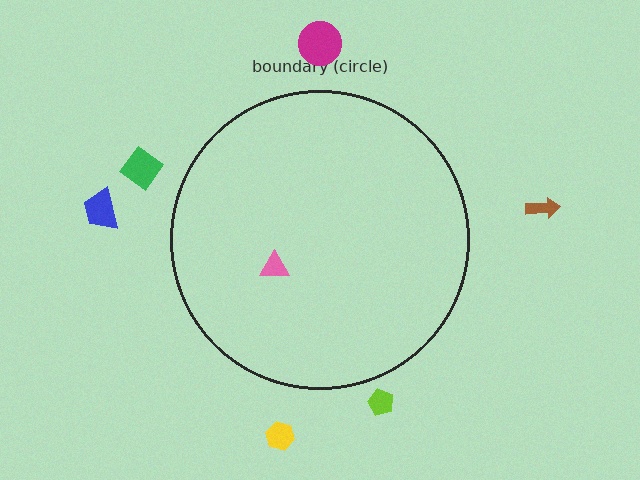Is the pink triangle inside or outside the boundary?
Inside.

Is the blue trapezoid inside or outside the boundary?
Outside.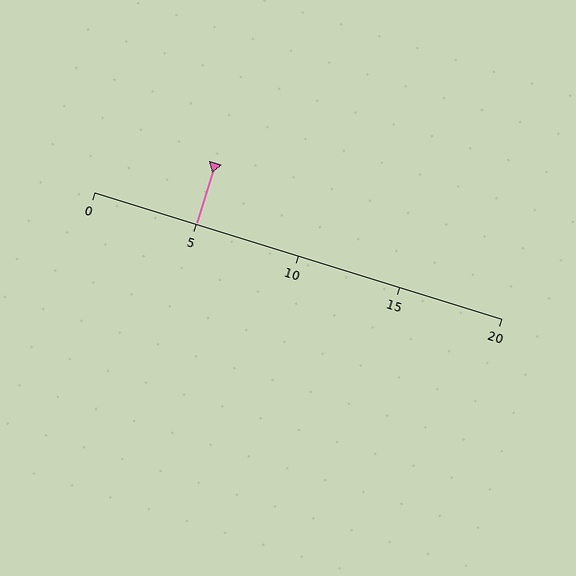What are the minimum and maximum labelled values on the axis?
The axis runs from 0 to 20.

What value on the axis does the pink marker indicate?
The marker indicates approximately 5.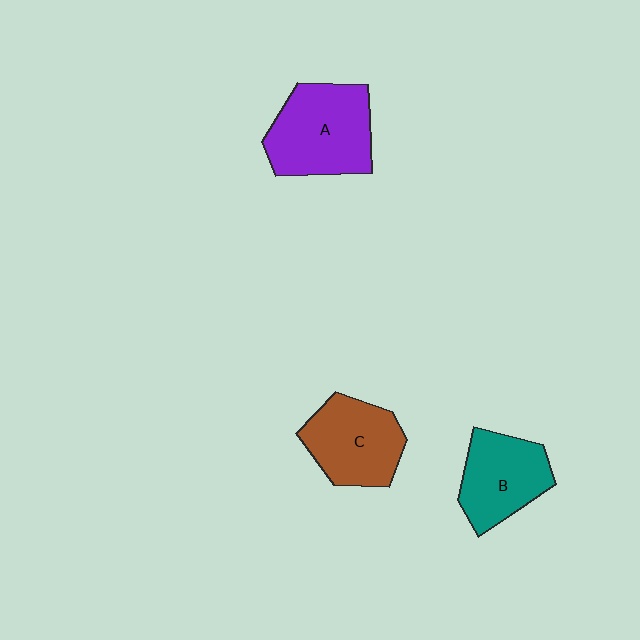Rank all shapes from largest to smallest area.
From largest to smallest: A (purple), C (brown), B (teal).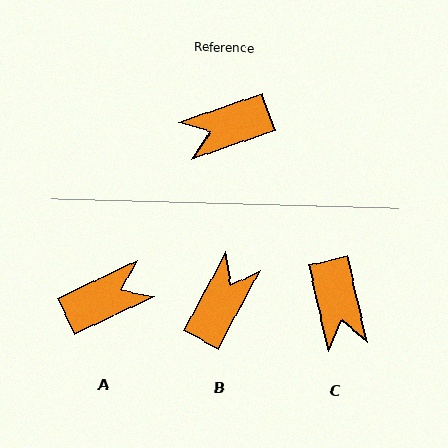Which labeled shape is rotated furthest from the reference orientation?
A, about 174 degrees away.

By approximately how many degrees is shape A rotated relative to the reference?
Approximately 174 degrees clockwise.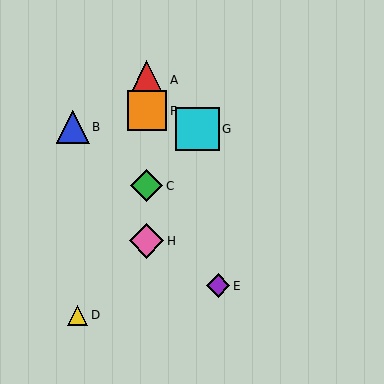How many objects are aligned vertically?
4 objects (A, C, F, H) are aligned vertically.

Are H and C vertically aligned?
Yes, both are at x≈147.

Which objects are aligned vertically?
Objects A, C, F, H are aligned vertically.